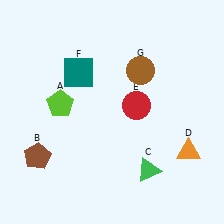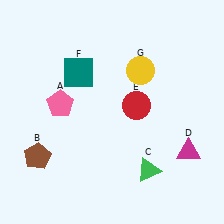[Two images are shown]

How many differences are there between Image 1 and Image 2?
There are 3 differences between the two images.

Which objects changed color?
A changed from lime to pink. D changed from orange to magenta. G changed from brown to yellow.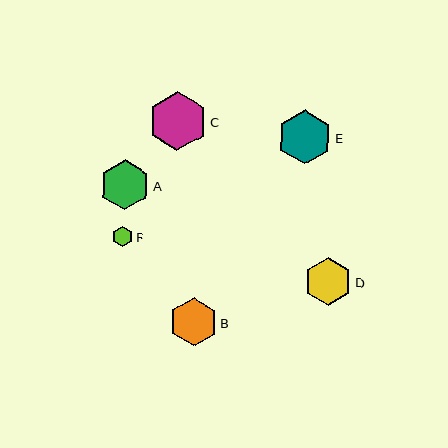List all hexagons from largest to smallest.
From largest to smallest: C, E, A, B, D, F.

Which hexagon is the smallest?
Hexagon F is the smallest with a size of approximately 21 pixels.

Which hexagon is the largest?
Hexagon C is the largest with a size of approximately 59 pixels.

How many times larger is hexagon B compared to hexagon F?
Hexagon B is approximately 2.3 times the size of hexagon F.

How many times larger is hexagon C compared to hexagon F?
Hexagon C is approximately 2.9 times the size of hexagon F.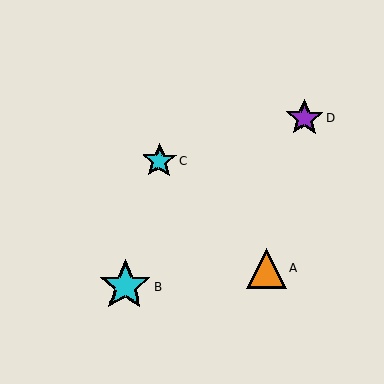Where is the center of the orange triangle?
The center of the orange triangle is at (266, 268).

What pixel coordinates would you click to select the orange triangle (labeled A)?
Click at (266, 268) to select the orange triangle A.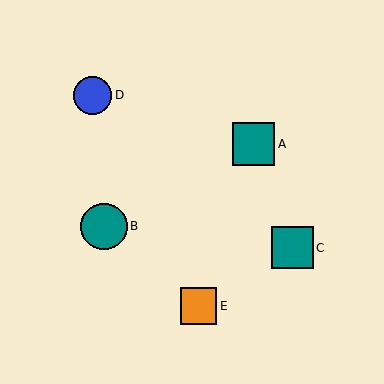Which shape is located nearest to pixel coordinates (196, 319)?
The orange square (labeled E) at (199, 306) is nearest to that location.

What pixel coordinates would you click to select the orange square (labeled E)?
Click at (199, 306) to select the orange square E.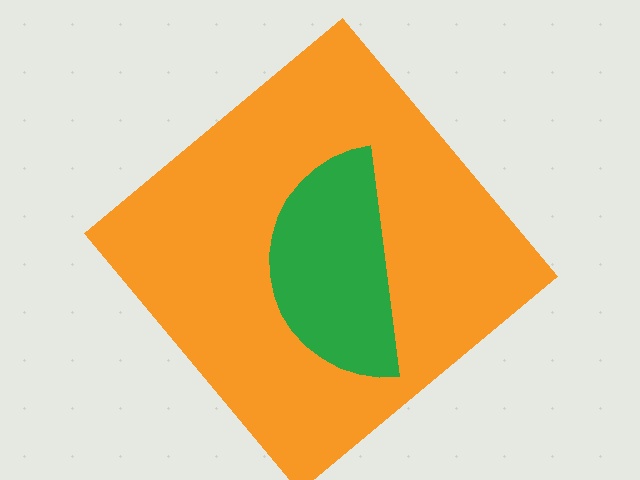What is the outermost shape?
The orange diamond.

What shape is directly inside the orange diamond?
The green semicircle.